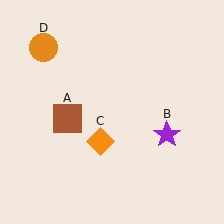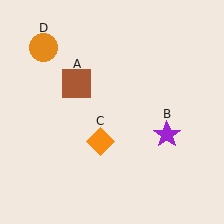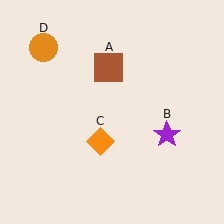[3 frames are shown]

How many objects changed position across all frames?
1 object changed position: brown square (object A).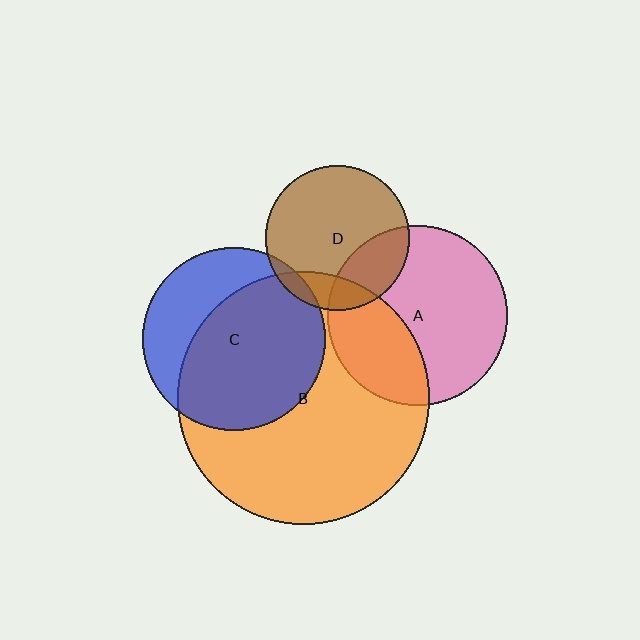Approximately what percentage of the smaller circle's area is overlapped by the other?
Approximately 65%.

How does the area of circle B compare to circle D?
Approximately 3.1 times.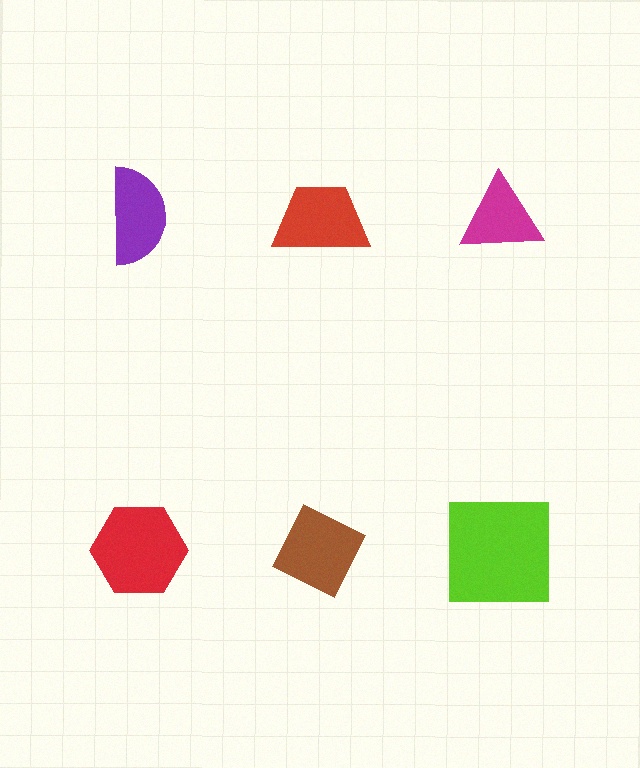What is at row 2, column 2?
A brown diamond.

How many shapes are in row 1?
3 shapes.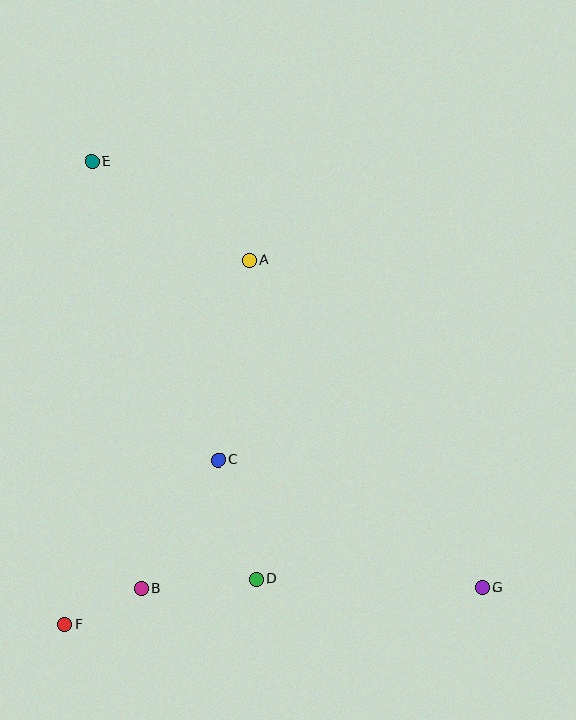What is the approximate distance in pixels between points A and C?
The distance between A and C is approximately 202 pixels.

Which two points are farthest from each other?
Points E and G are farthest from each other.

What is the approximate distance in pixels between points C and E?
The distance between C and E is approximately 324 pixels.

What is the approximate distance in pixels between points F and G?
The distance between F and G is approximately 419 pixels.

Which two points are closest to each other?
Points B and F are closest to each other.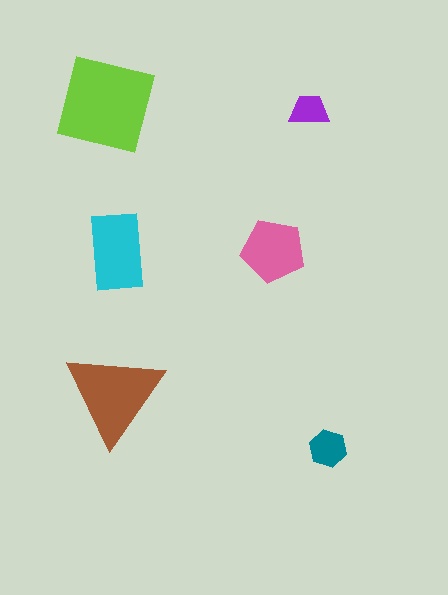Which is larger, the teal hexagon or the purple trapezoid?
The teal hexagon.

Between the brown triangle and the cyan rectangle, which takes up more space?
The brown triangle.